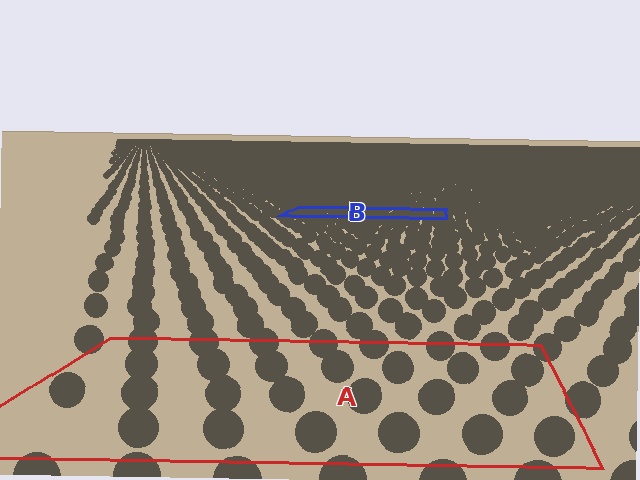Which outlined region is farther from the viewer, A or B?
Region B is farther from the viewer — the texture elements inside it appear smaller and more densely packed.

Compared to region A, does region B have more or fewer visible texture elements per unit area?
Region B has more texture elements per unit area — they are packed more densely because it is farther away.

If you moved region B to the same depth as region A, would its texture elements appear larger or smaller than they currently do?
They would appear larger. At a closer depth, the same texture elements are projected at a bigger on-screen size.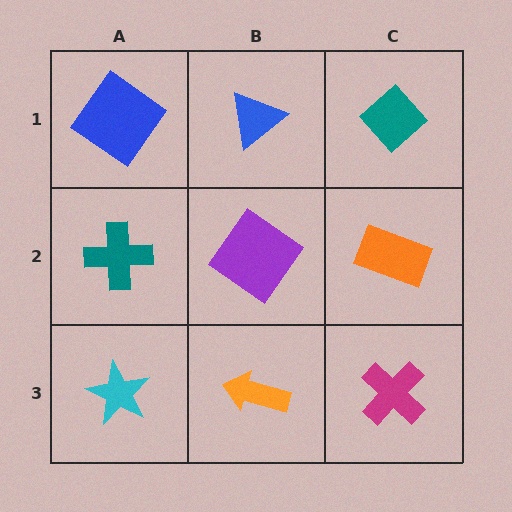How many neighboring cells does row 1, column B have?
3.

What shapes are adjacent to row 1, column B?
A purple diamond (row 2, column B), a blue diamond (row 1, column A), a teal diamond (row 1, column C).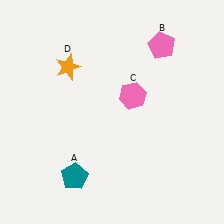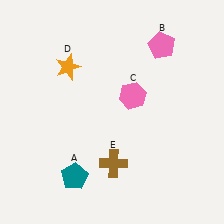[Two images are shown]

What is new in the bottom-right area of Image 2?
A brown cross (E) was added in the bottom-right area of Image 2.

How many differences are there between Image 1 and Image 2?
There is 1 difference between the two images.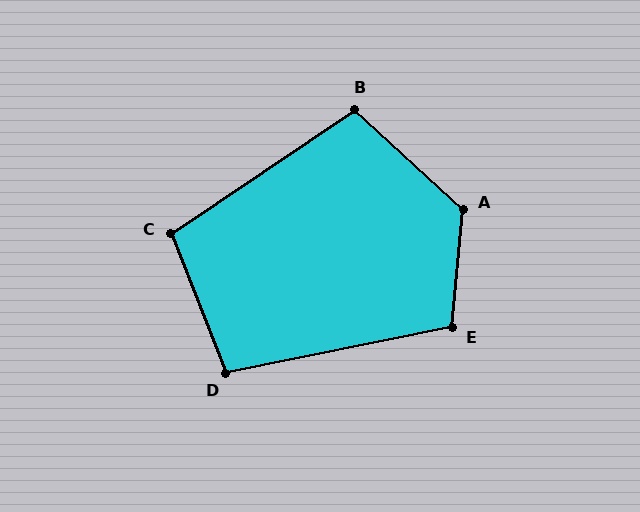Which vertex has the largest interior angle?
A, at approximately 127 degrees.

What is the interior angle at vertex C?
Approximately 103 degrees (obtuse).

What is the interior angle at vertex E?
Approximately 107 degrees (obtuse).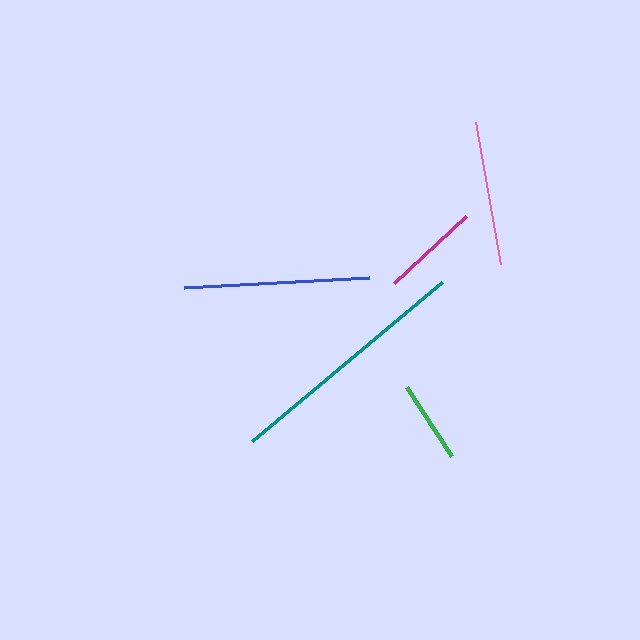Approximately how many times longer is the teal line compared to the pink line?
The teal line is approximately 1.7 times the length of the pink line.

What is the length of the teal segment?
The teal segment is approximately 248 pixels long.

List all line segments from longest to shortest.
From longest to shortest: teal, blue, pink, magenta, green.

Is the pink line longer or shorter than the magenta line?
The pink line is longer than the magenta line.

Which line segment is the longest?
The teal line is the longest at approximately 248 pixels.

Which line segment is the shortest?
The green line is the shortest at approximately 83 pixels.